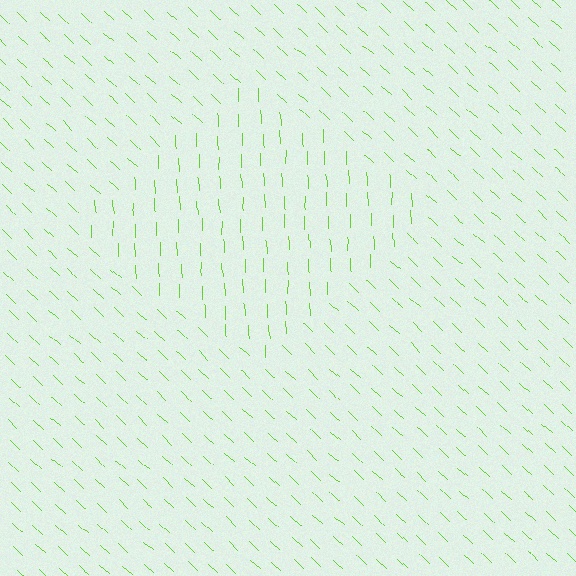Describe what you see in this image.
The image is filled with small lime line segments. A diamond region in the image has lines oriented differently from the surrounding lines, creating a visible texture boundary.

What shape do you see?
I see a diamond.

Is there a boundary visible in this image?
Yes, there is a texture boundary formed by a change in line orientation.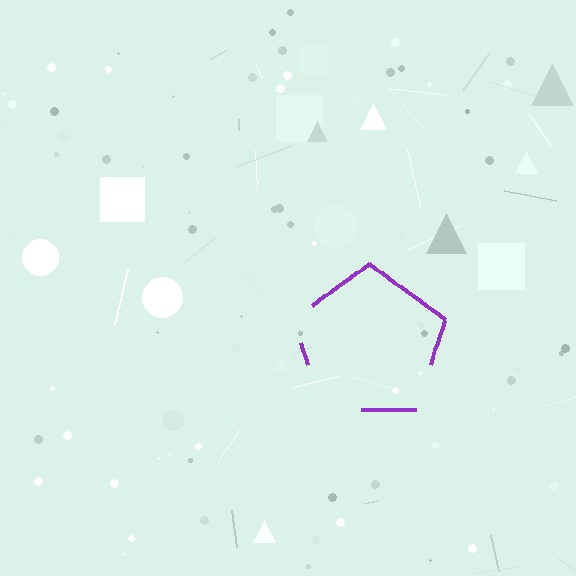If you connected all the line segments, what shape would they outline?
They would outline a pentagon.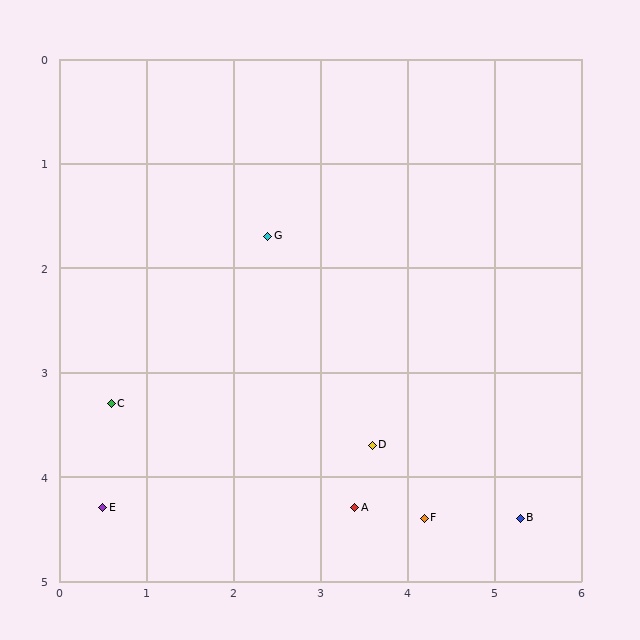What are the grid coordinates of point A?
Point A is at approximately (3.4, 4.3).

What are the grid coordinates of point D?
Point D is at approximately (3.6, 3.7).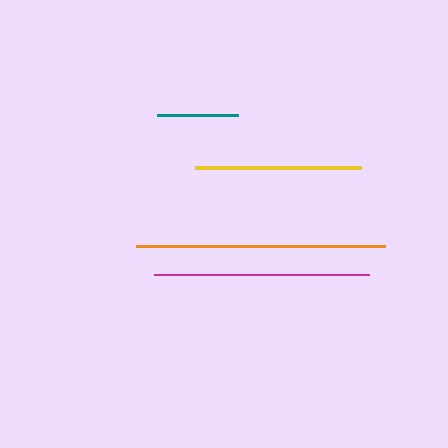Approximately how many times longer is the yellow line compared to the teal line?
The yellow line is approximately 2.0 times the length of the teal line.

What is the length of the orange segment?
The orange segment is approximately 248 pixels long.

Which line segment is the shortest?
The teal line is the shortest at approximately 81 pixels.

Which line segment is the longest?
The orange line is the longest at approximately 248 pixels.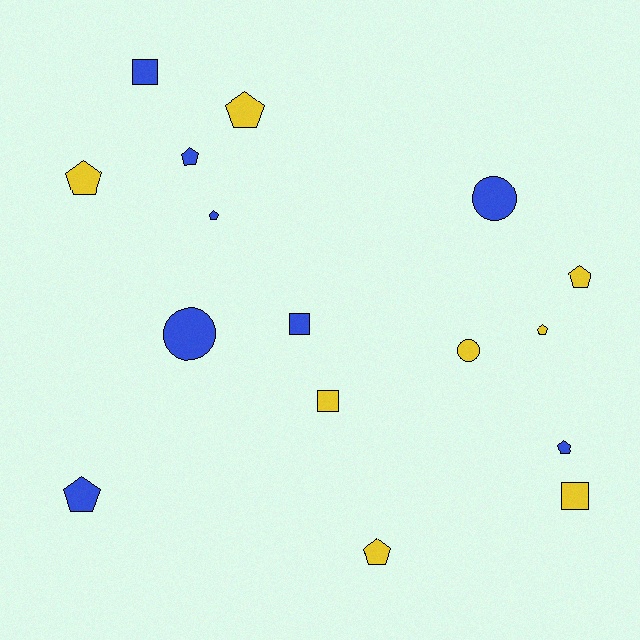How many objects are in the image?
There are 16 objects.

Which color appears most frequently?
Blue, with 8 objects.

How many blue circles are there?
There are 2 blue circles.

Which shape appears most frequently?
Pentagon, with 9 objects.